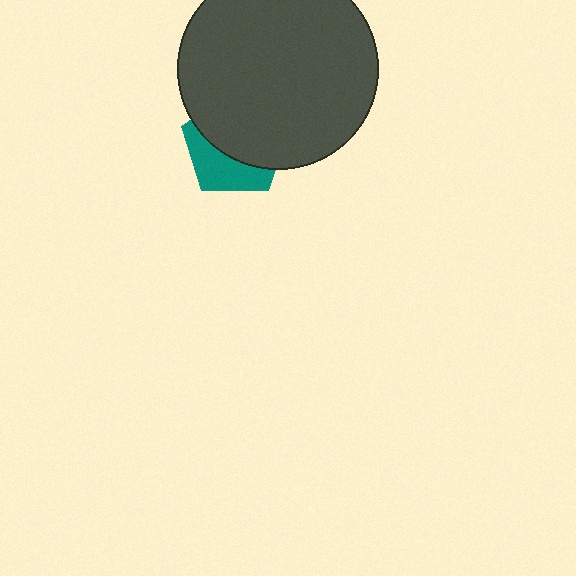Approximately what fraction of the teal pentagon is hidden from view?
Roughly 61% of the teal pentagon is hidden behind the dark gray circle.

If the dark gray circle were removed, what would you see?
You would see the complete teal pentagon.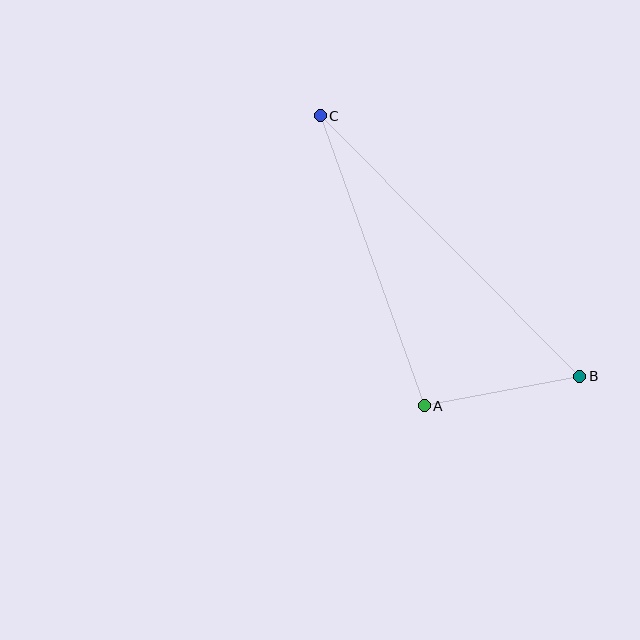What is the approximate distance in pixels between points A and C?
The distance between A and C is approximately 308 pixels.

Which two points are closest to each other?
Points A and B are closest to each other.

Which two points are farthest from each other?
Points B and C are farthest from each other.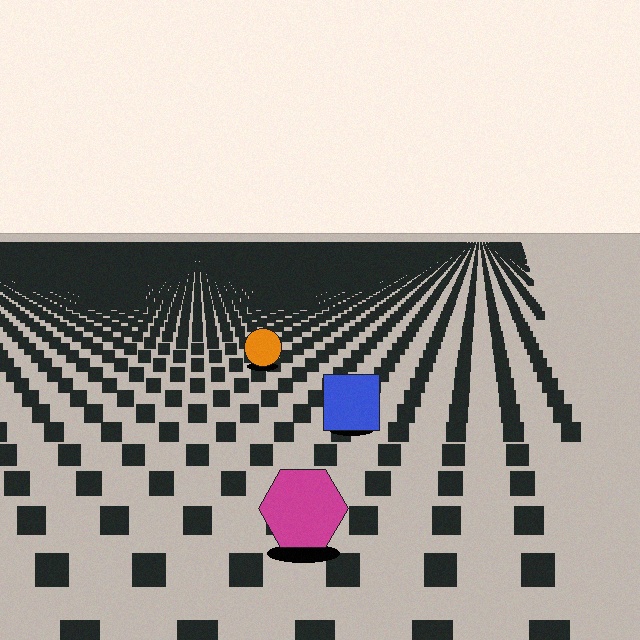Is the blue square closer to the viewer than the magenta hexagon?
No. The magenta hexagon is closer — you can tell from the texture gradient: the ground texture is coarser near it.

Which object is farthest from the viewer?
The orange circle is farthest from the viewer. It appears smaller and the ground texture around it is denser.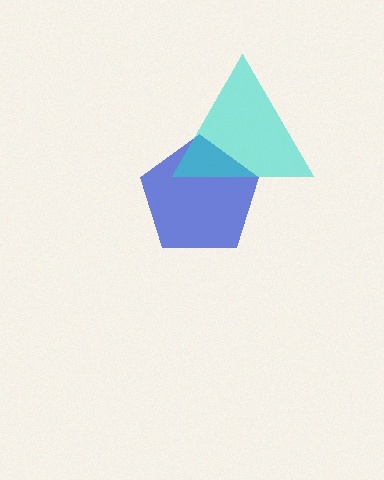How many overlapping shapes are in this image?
There are 2 overlapping shapes in the image.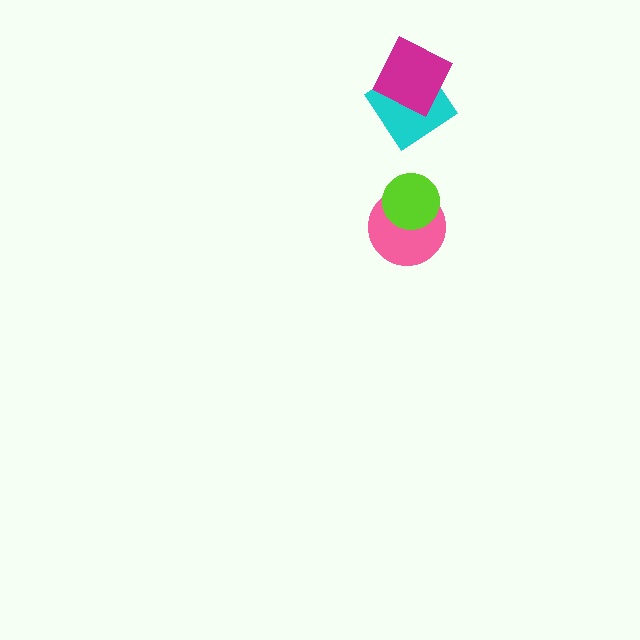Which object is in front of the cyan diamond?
The magenta square is in front of the cyan diamond.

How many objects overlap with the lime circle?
1 object overlaps with the lime circle.